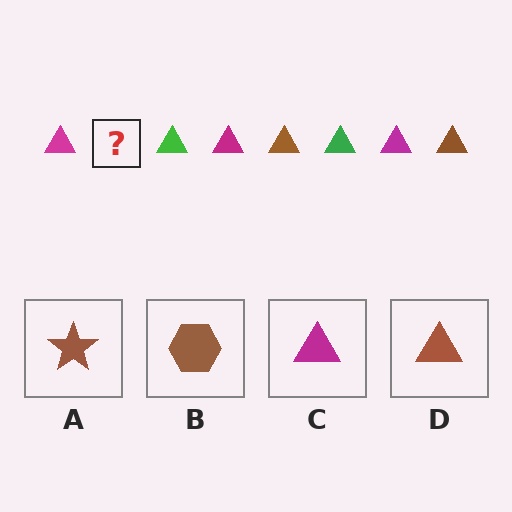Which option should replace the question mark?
Option D.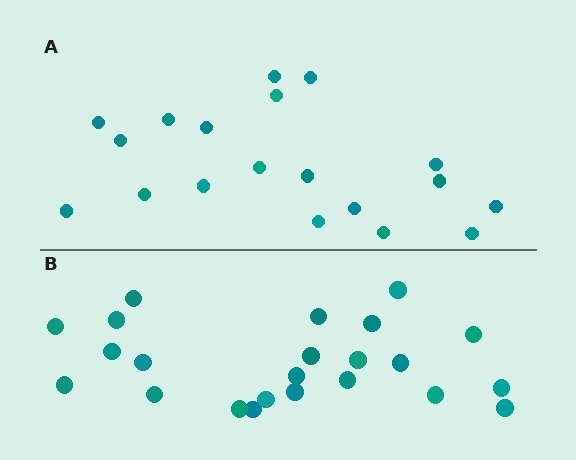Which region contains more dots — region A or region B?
Region B (the bottom region) has more dots.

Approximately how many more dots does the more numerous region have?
Region B has about 4 more dots than region A.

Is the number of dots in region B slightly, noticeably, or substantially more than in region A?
Region B has only slightly more — the two regions are fairly close. The ratio is roughly 1.2 to 1.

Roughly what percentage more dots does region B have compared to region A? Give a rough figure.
About 20% more.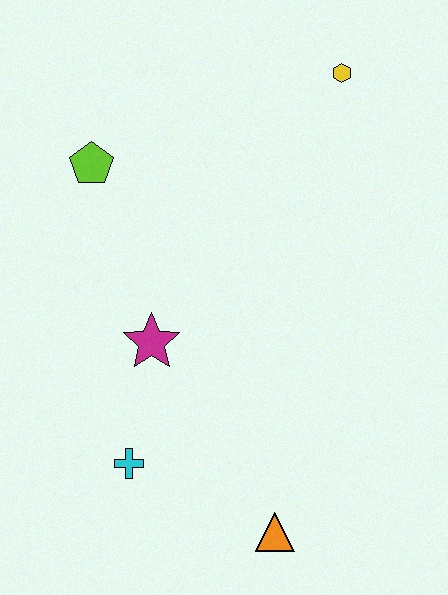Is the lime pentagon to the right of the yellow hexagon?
No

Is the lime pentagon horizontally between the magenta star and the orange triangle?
No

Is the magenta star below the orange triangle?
No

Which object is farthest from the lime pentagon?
The orange triangle is farthest from the lime pentagon.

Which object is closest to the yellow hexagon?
The lime pentagon is closest to the yellow hexagon.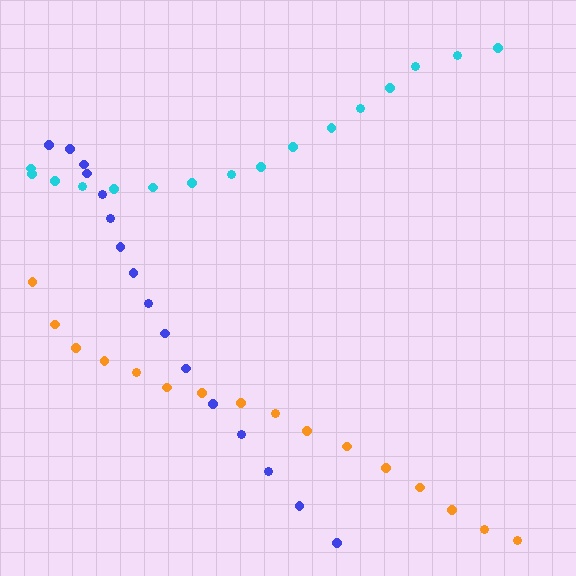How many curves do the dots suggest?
There are 3 distinct paths.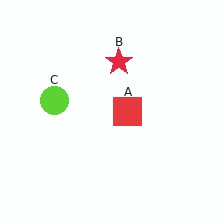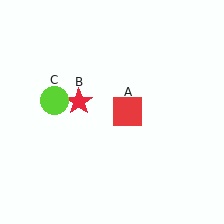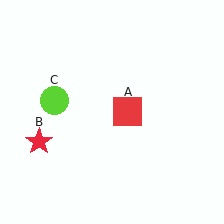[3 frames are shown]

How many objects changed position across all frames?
1 object changed position: red star (object B).